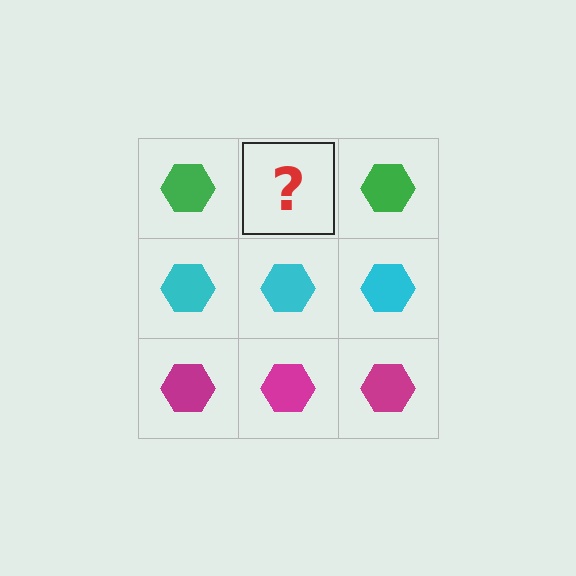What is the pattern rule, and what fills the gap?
The rule is that each row has a consistent color. The gap should be filled with a green hexagon.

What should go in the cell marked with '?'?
The missing cell should contain a green hexagon.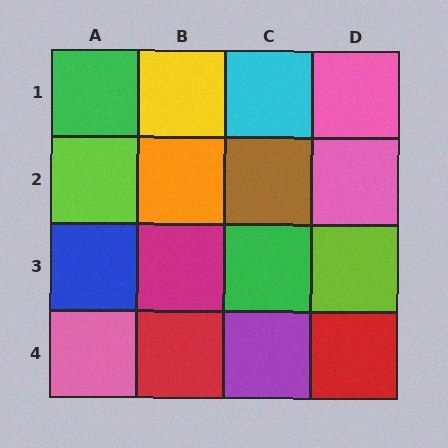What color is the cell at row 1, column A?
Green.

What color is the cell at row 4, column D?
Red.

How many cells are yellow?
1 cell is yellow.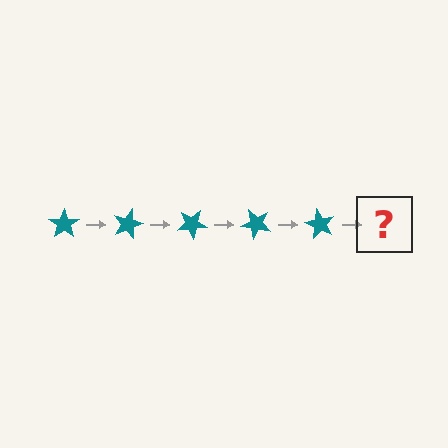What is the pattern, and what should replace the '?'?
The pattern is that the star rotates 15 degrees each step. The '?' should be a teal star rotated 75 degrees.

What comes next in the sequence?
The next element should be a teal star rotated 75 degrees.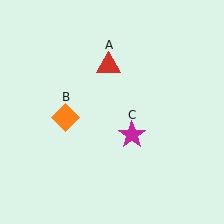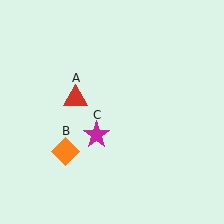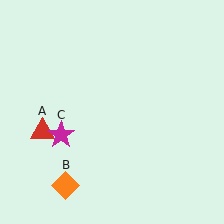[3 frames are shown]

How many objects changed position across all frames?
3 objects changed position: red triangle (object A), orange diamond (object B), magenta star (object C).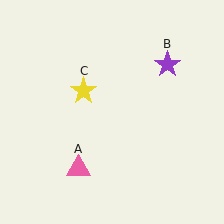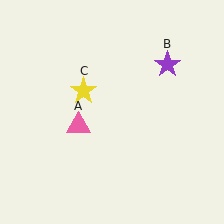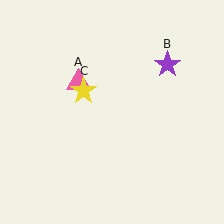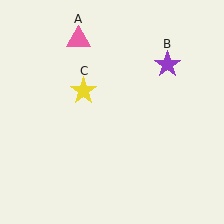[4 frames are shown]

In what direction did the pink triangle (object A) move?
The pink triangle (object A) moved up.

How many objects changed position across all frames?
1 object changed position: pink triangle (object A).